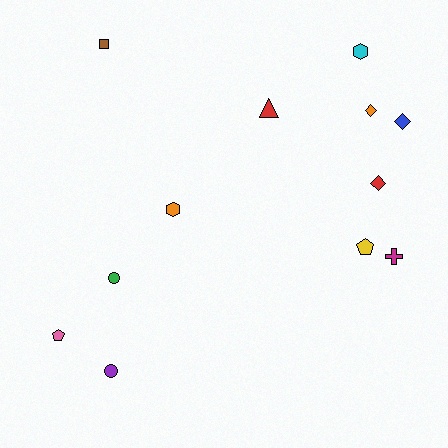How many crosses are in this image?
There is 1 cross.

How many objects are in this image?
There are 12 objects.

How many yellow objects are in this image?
There is 1 yellow object.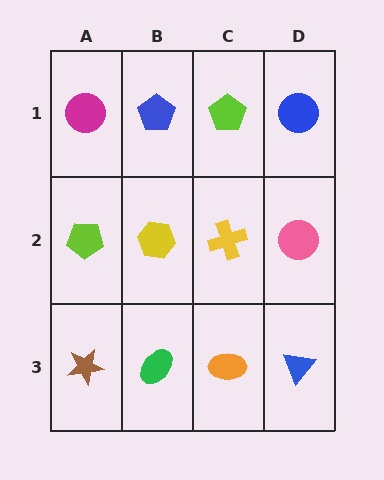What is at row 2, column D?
A pink circle.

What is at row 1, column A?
A magenta circle.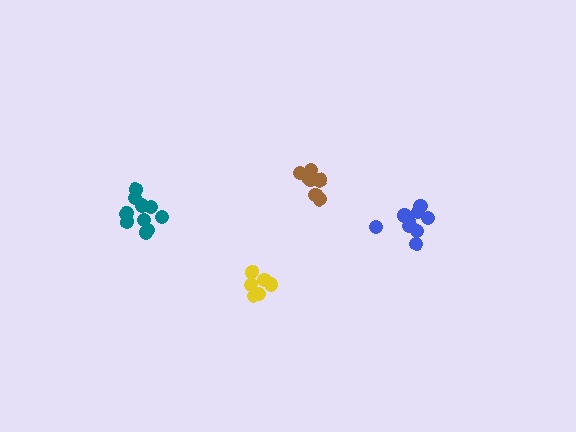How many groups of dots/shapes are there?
There are 4 groups.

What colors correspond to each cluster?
The clusters are colored: teal, blue, yellow, brown.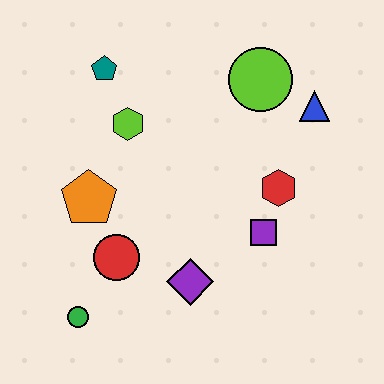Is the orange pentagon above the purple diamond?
Yes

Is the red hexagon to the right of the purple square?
Yes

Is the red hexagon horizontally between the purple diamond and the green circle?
No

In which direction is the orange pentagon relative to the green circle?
The orange pentagon is above the green circle.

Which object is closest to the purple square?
The red hexagon is closest to the purple square.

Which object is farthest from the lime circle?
The green circle is farthest from the lime circle.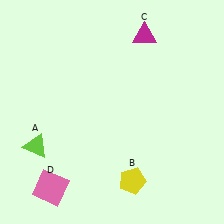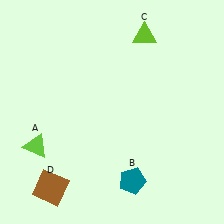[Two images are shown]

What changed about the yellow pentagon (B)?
In Image 1, B is yellow. In Image 2, it changed to teal.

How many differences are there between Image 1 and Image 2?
There are 3 differences between the two images.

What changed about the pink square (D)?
In Image 1, D is pink. In Image 2, it changed to brown.